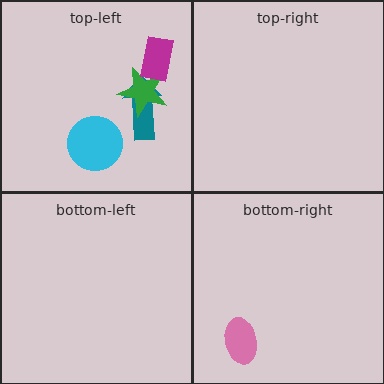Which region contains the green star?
The top-left region.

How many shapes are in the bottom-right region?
1.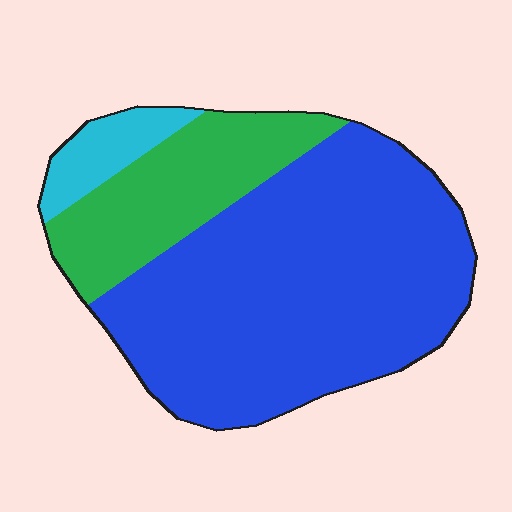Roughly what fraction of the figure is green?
Green covers about 25% of the figure.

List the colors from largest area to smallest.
From largest to smallest: blue, green, cyan.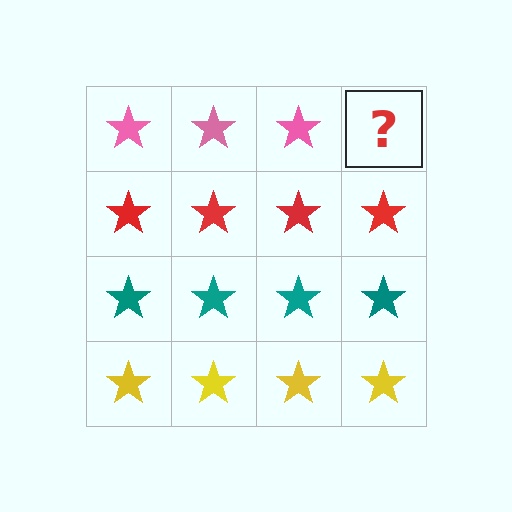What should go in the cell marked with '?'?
The missing cell should contain a pink star.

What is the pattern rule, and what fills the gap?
The rule is that each row has a consistent color. The gap should be filled with a pink star.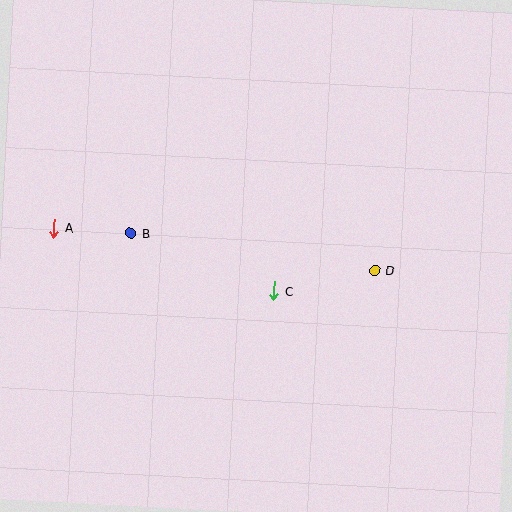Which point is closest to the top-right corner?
Point D is closest to the top-right corner.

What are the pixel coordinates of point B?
Point B is at (131, 233).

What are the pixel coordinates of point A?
Point A is at (54, 228).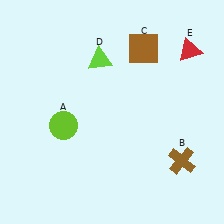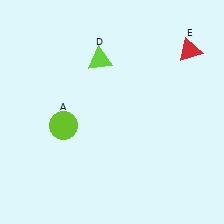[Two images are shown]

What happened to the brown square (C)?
The brown square (C) was removed in Image 2. It was in the top-right area of Image 1.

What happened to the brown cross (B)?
The brown cross (B) was removed in Image 2. It was in the bottom-right area of Image 1.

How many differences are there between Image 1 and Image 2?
There are 2 differences between the two images.